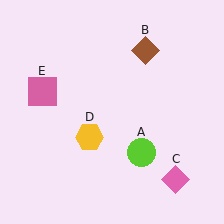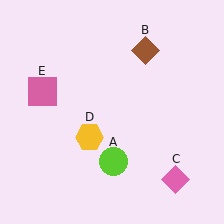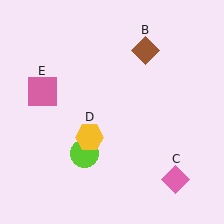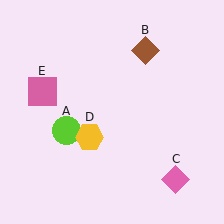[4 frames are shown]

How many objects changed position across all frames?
1 object changed position: lime circle (object A).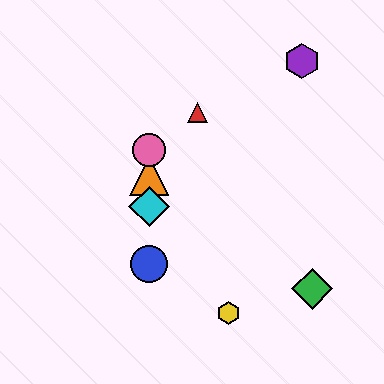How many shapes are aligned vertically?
4 shapes (the blue circle, the orange triangle, the cyan diamond, the pink circle) are aligned vertically.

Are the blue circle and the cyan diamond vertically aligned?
Yes, both are at x≈149.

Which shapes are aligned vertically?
The blue circle, the orange triangle, the cyan diamond, the pink circle are aligned vertically.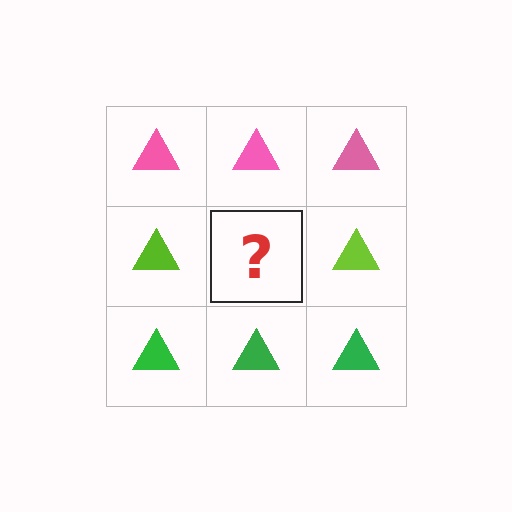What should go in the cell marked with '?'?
The missing cell should contain a lime triangle.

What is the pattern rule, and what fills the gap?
The rule is that each row has a consistent color. The gap should be filled with a lime triangle.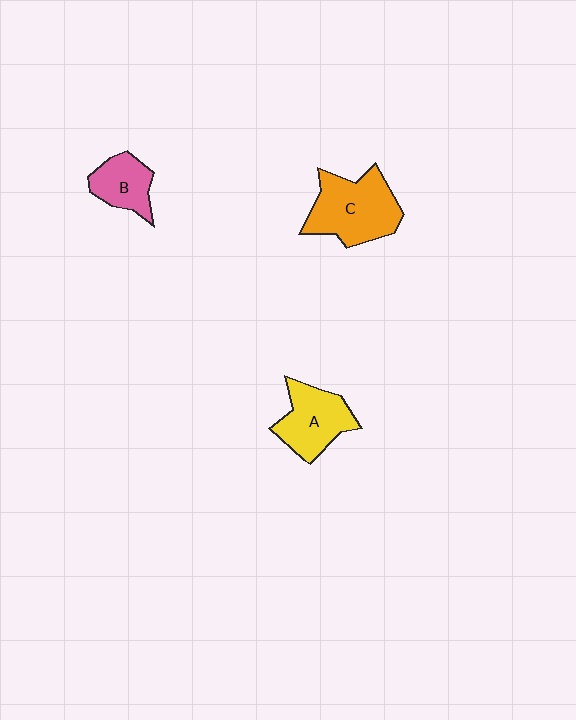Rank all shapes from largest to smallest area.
From largest to smallest: C (orange), A (yellow), B (pink).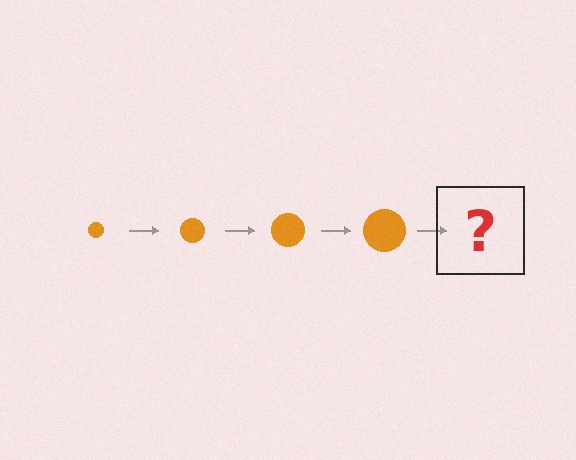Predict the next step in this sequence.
The next step is an orange circle, larger than the previous one.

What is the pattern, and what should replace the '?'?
The pattern is that the circle gets progressively larger each step. The '?' should be an orange circle, larger than the previous one.